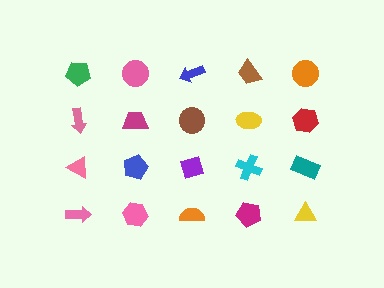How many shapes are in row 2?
5 shapes.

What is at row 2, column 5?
A red hexagon.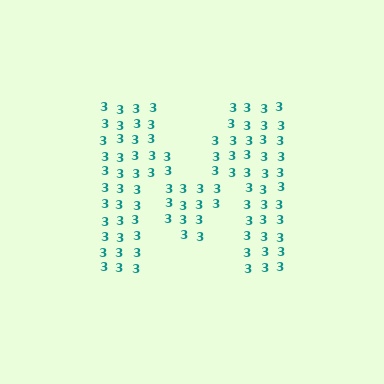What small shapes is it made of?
It is made of small digit 3's.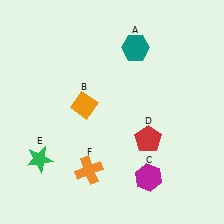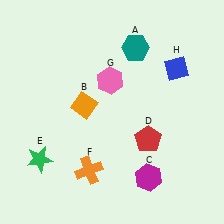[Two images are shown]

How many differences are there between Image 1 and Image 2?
There are 2 differences between the two images.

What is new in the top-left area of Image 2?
A pink hexagon (G) was added in the top-left area of Image 2.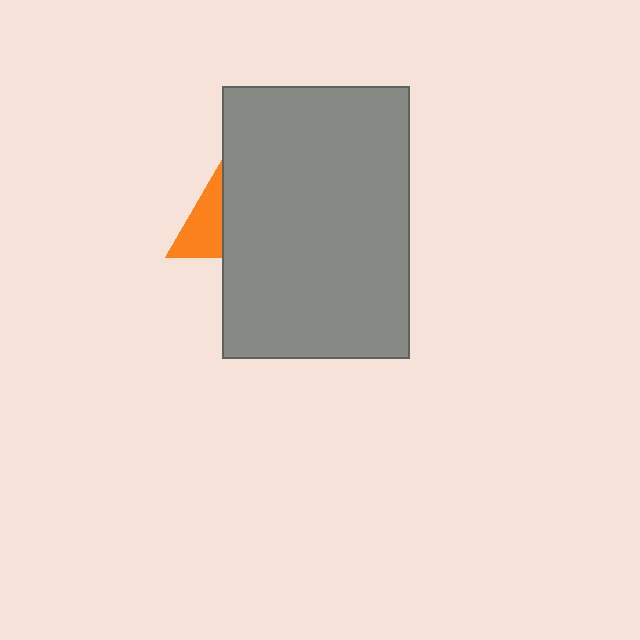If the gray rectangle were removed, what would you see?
You would see the complete orange triangle.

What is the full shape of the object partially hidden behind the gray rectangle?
The partially hidden object is an orange triangle.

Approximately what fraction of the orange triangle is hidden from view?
Roughly 67% of the orange triangle is hidden behind the gray rectangle.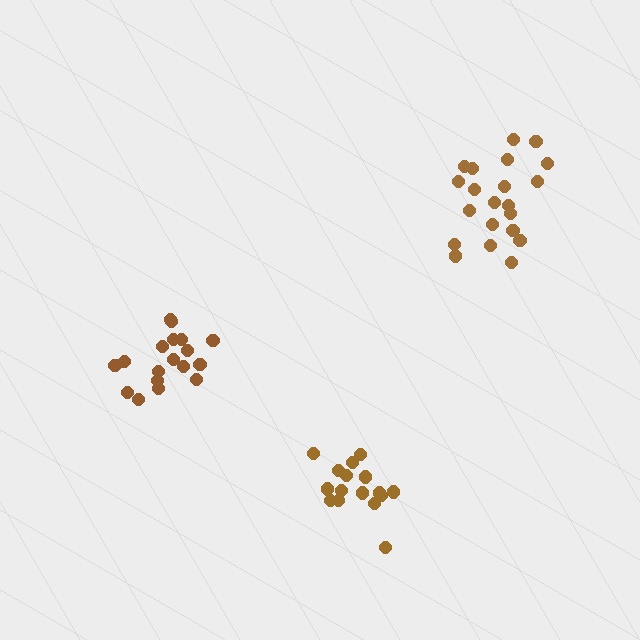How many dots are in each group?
Group 1: 18 dots, Group 2: 16 dots, Group 3: 21 dots (55 total).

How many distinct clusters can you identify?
There are 3 distinct clusters.